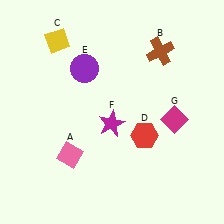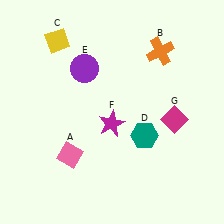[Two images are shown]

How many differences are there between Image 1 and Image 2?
There are 2 differences between the two images.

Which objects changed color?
B changed from brown to orange. D changed from red to teal.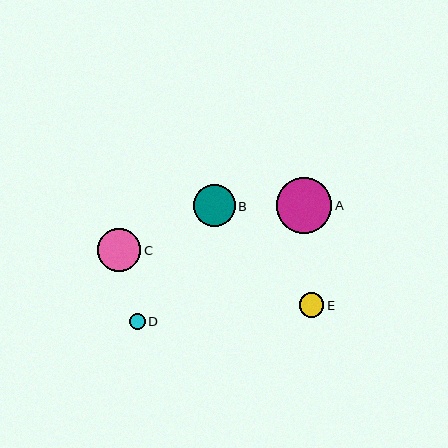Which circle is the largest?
Circle A is the largest with a size of approximately 55 pixels.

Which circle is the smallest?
Circle D is the smallest with a size of approximately 16 pixels.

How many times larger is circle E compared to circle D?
Circle E is approximately 1.5 times the size of circle D.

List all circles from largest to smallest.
From largest to smallest: A, C, B, E, D.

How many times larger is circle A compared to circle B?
Circle A is approximately 1.3 times the size of circle B.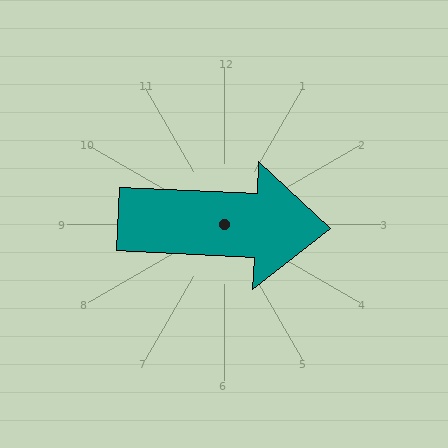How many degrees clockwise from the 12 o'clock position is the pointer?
Approximately 93 degrees.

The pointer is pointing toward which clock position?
Roughly 3 o'clock.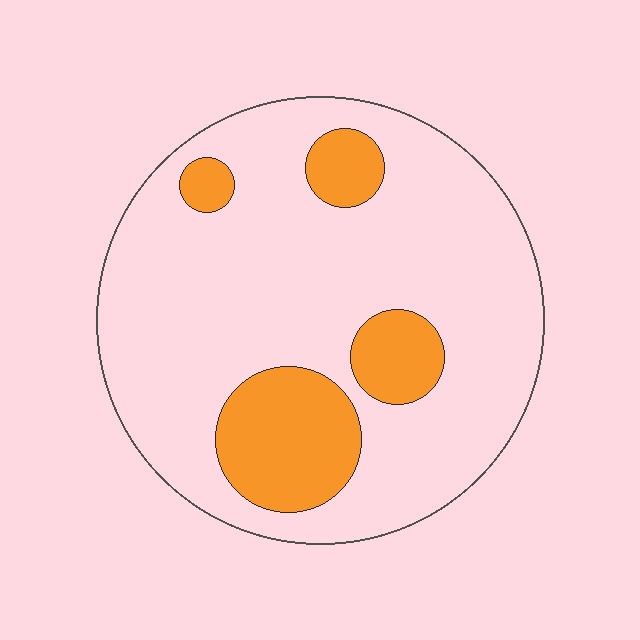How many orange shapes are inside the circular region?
4.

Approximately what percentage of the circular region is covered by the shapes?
Approximately 20%.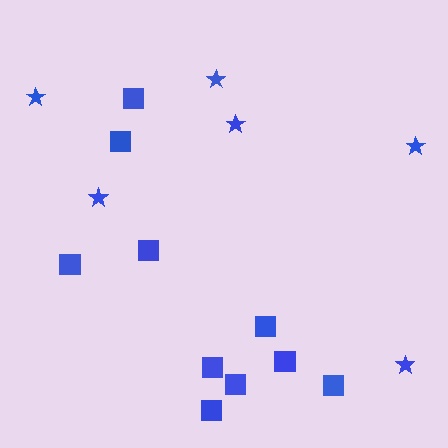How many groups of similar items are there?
There are 2 groups: one group of squares (10) and one group of stars (6).